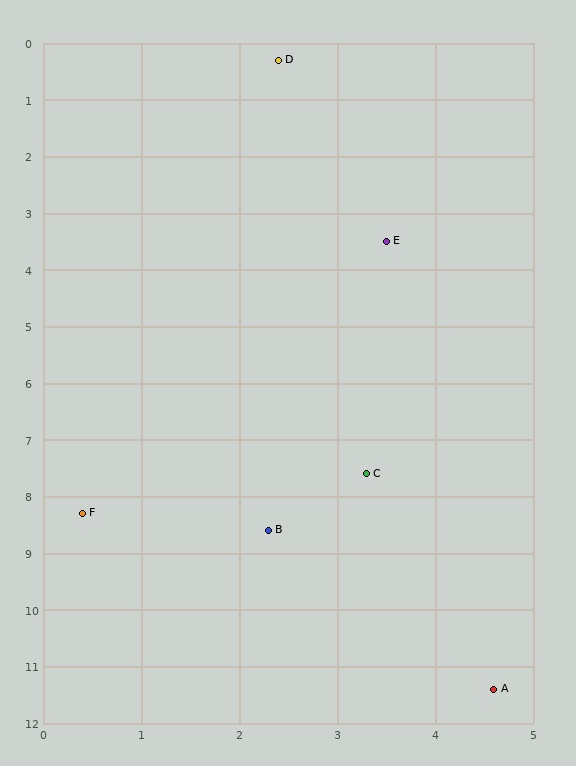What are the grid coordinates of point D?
Point D is at approximately (2.4, 0.3).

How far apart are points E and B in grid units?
Points E and B are about 5.2 grid units apart.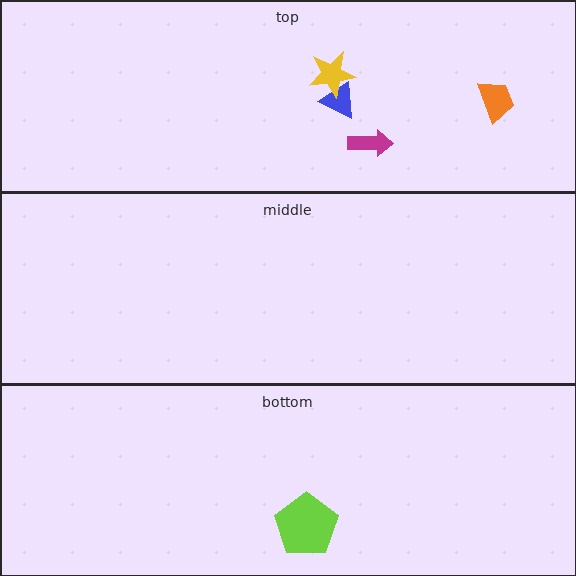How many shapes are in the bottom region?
1.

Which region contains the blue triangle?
The top region.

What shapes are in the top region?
The blue triangle, the yellow star, the orange trapezoid, the magenta arrow.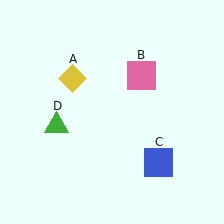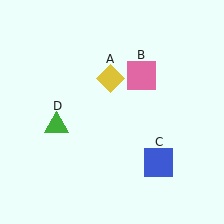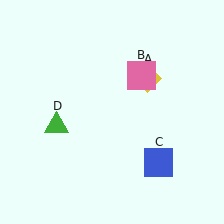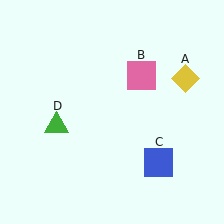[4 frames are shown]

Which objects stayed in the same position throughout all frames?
Pink square (object B) and blue square (object C) and green triangle (object D) remained stationary.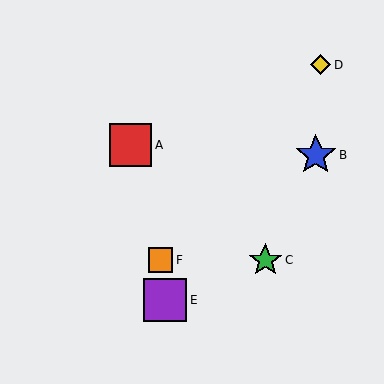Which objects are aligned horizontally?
Objects C, F are aligned horizontally.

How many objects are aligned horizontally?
2 objects (C, F) are aligned horizontally.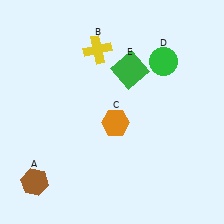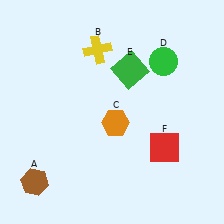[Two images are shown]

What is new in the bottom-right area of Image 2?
A red square (F) was added in the bottom-right area of Image 2.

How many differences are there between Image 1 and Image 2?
There is 1 difference between the two images.